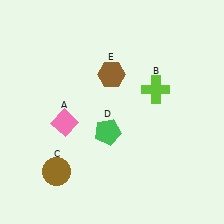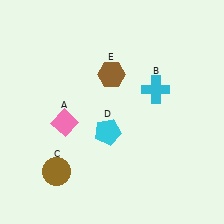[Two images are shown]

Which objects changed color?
B changed from lime to cyan. D changed from green to cyan.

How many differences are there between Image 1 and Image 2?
There are 2 differences between the two images.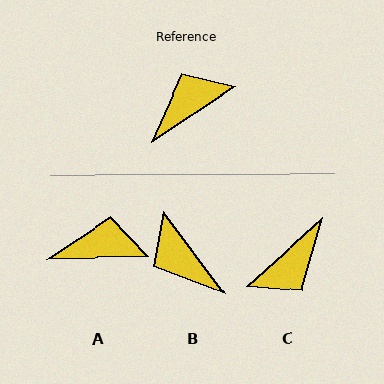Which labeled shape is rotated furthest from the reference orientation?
C, about 172 degrees away.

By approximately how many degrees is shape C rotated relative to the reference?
Approximately 172 degrees clockwise.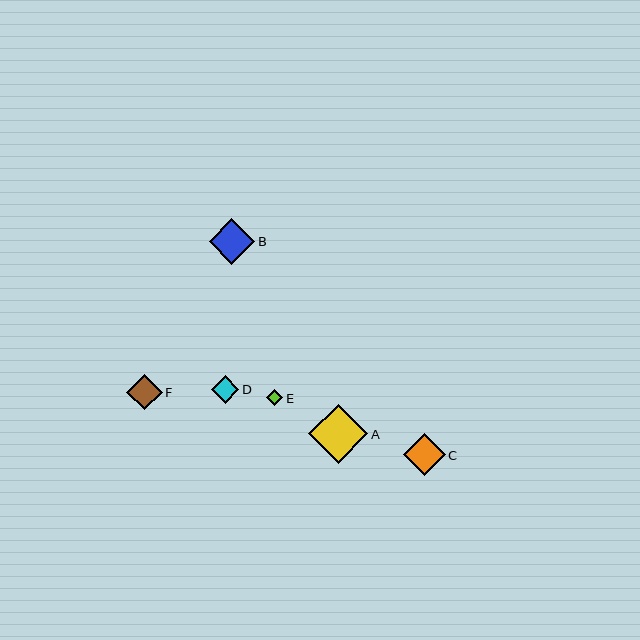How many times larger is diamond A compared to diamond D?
Diamond A is approximately 2.2 times the size of diamond D.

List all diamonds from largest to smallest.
From largest to smallest: A, B, C, F, D, E.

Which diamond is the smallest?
Diamond E is the smallest with a size of approximately 16 pixels.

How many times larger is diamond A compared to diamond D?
Diamond A is approximately 2.2 times the size of diamond D.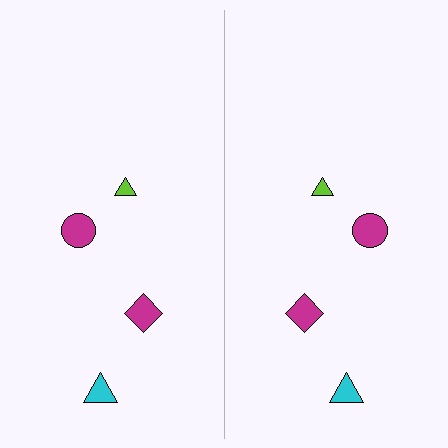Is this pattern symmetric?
Yes, this pattern has bilateral (reflection) symmetry.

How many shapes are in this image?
There are 8 shapes in this image.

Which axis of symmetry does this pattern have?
The pattern has a vertical axis of symmetry running through the center of the image.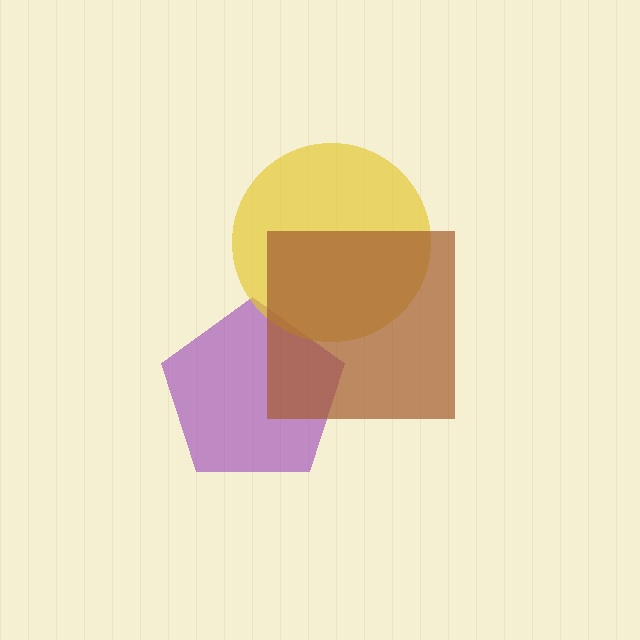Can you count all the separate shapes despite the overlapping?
Yes, there are 3 separate shapes.